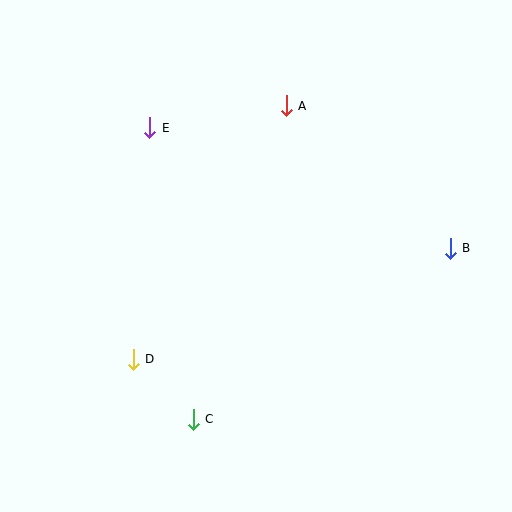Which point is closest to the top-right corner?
Point A is closest to the top-right corner.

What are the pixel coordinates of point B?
Point B is at (450, 248).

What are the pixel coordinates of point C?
Point C is at (193, 419).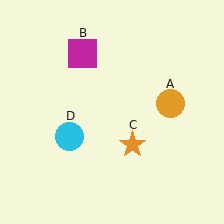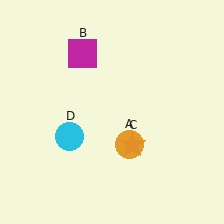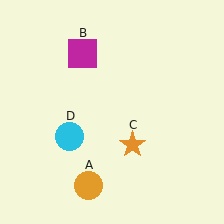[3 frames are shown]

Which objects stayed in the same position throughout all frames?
Magenta square (object B) and orange star (object C) and cyan circle (object D) remained stationary.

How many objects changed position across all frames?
1 object changed position: orange circle (object A).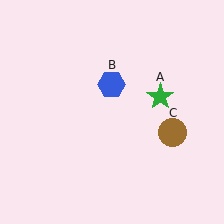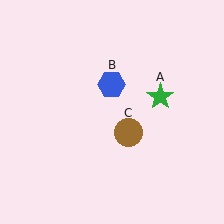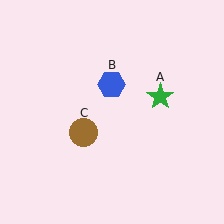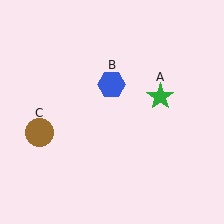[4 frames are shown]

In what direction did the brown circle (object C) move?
The brown circle (object C) moved left.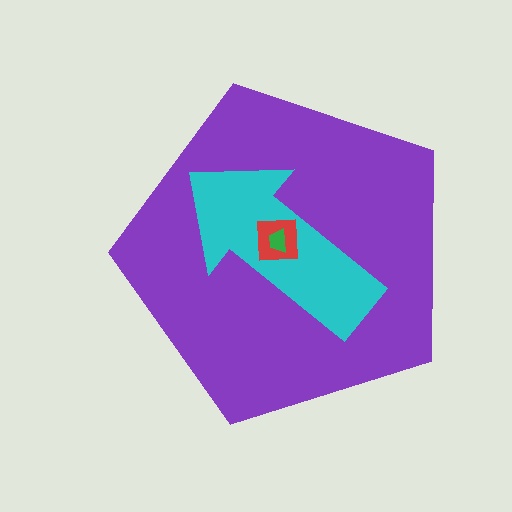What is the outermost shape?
The purple pentagon.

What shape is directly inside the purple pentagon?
The cyan arrow.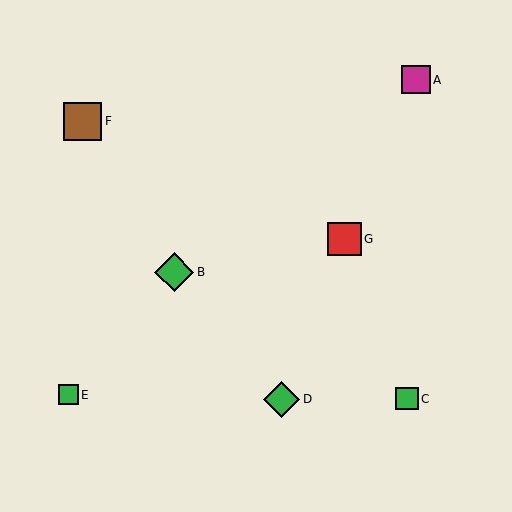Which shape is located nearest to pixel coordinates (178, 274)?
The green diamond (labeled B) at (174, 272) is nearest to that location.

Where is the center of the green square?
The center of the green square is at (68, 395).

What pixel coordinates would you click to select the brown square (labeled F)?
Click at (83, 121) to select the brown square F.